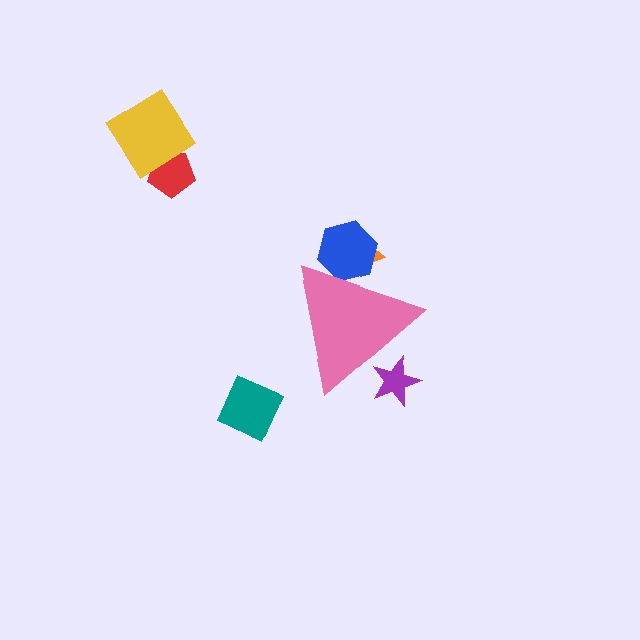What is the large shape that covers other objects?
A pink triangle.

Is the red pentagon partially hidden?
No, the red pentagon is fully visible.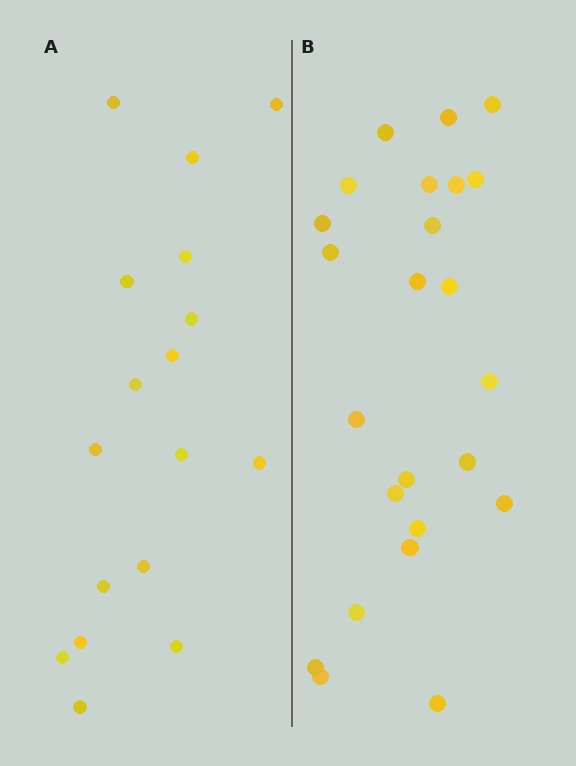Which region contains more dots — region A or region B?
Region B (the right region) has more dots.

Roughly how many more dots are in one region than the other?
Region B has roughly 8 or so more dots than region A.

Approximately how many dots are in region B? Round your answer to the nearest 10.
About 20 dots. (The exact count is 24, which rounds to 20.)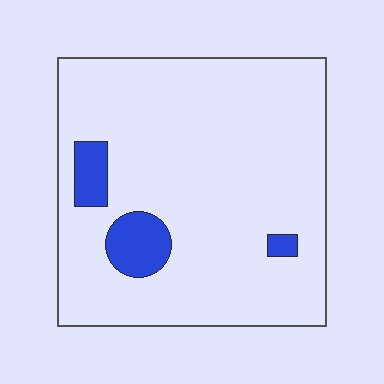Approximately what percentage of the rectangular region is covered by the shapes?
Approximately 10%.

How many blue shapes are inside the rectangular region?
3.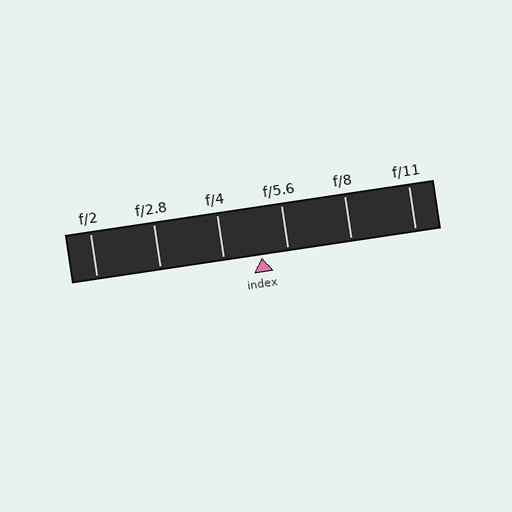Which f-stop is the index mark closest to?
The index mark is closest to f/5.6.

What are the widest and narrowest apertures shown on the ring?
The widest aperture shown is f/2 and the narrowest is f/11.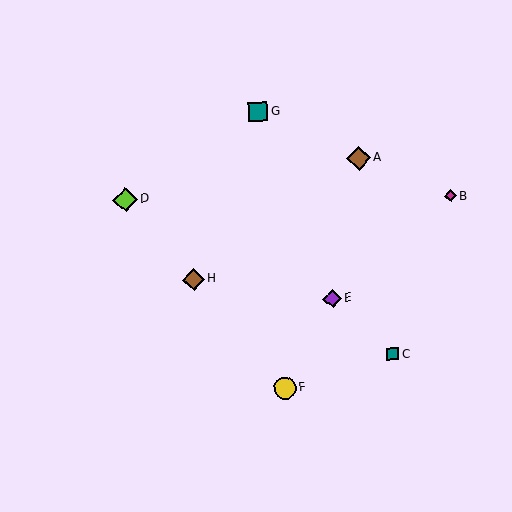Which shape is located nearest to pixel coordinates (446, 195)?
The magenta diamond (labeled B) at (450, 196) is nearest to that location.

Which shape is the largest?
The lime diamond (labeled D) is the largest.